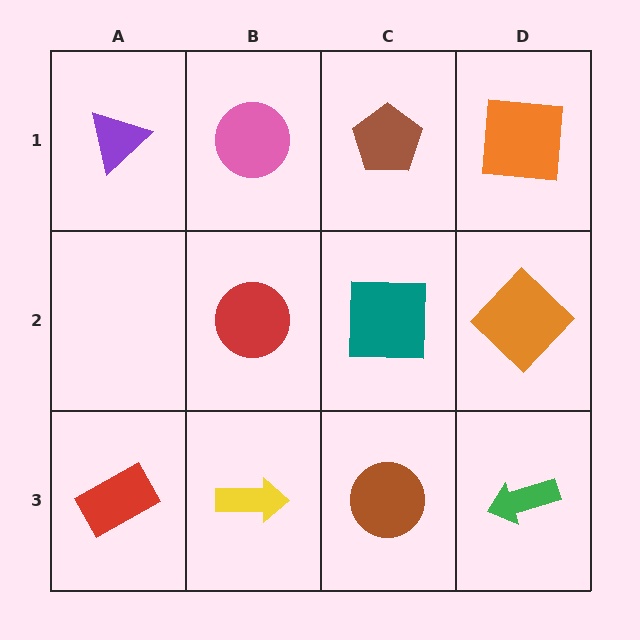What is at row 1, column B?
A pink circle.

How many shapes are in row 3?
4 shapes.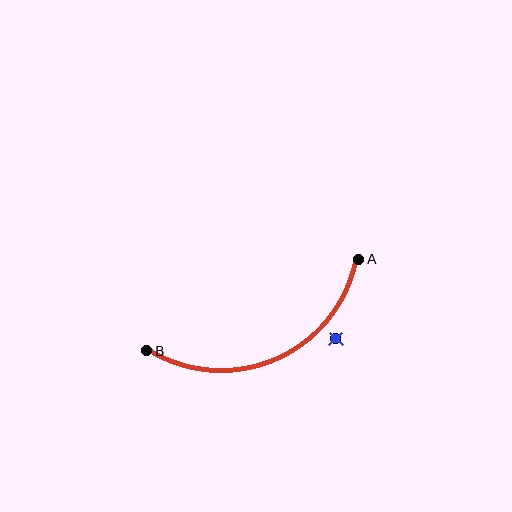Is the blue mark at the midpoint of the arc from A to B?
No — the blue mark does not lie on the arc at all. It sits slightly outside the curve.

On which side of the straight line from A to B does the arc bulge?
The arc bulges below the straight line connecting A and B.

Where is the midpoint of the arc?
The arc midpoint is the point on the curve farthest from the straight line joining A and B. It sits below that line.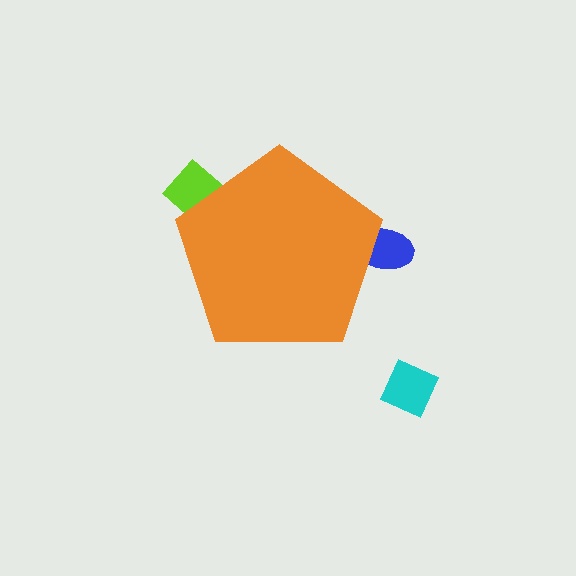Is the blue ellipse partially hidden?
Yes, the blue ellipse is partially hidden behind the orange pentagon.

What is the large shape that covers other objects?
An orange pentagon.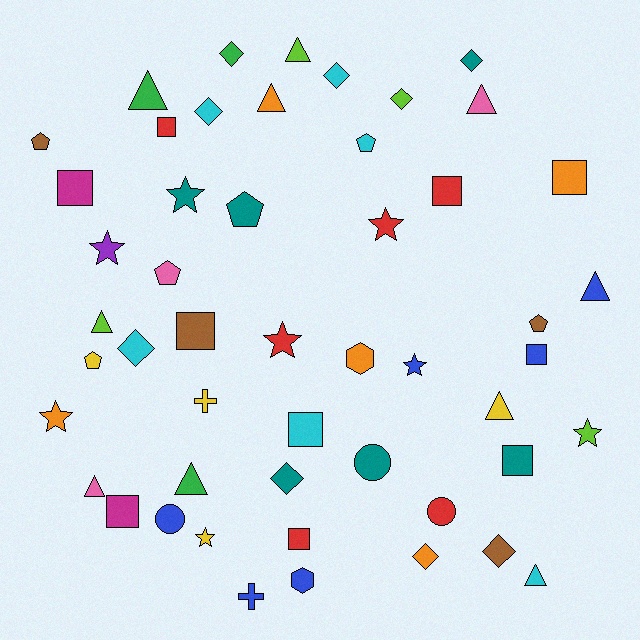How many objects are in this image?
There are 50 objects.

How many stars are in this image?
There are 8 stars.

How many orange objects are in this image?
There are 5 orange objects.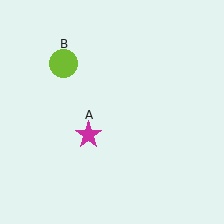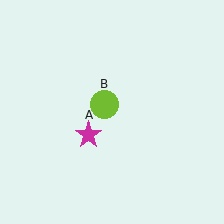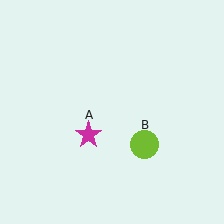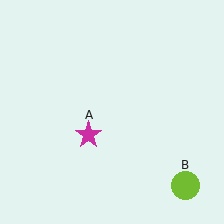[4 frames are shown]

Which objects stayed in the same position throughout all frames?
Magenta star (object A) remained stationary.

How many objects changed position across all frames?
1 object changed position: lime circle (object B).